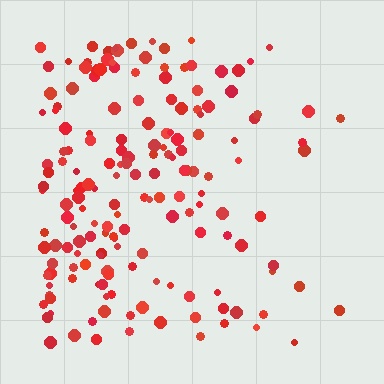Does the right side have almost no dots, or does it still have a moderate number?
Still a moderate number, just noticeably fewer than the left.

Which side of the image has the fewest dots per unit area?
The right.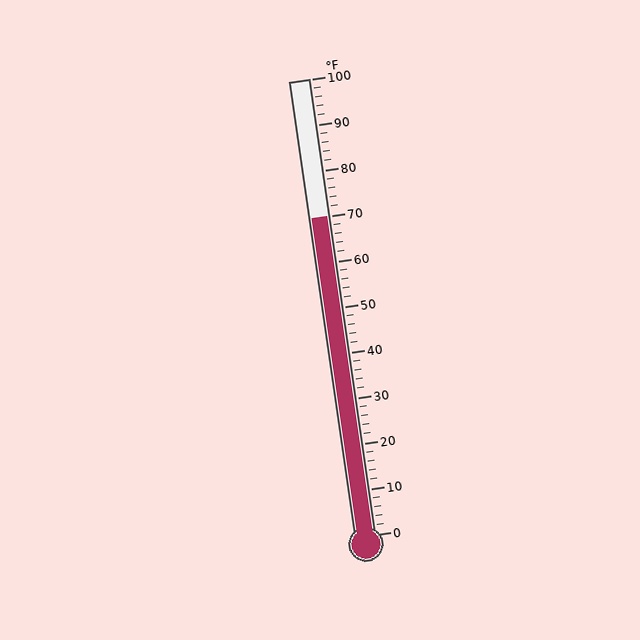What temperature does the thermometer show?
The thermometer shows approximately 70°F.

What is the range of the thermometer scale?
The thermometer scale ranges from 0°F to 100°F.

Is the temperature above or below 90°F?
The temperature is below 90°F.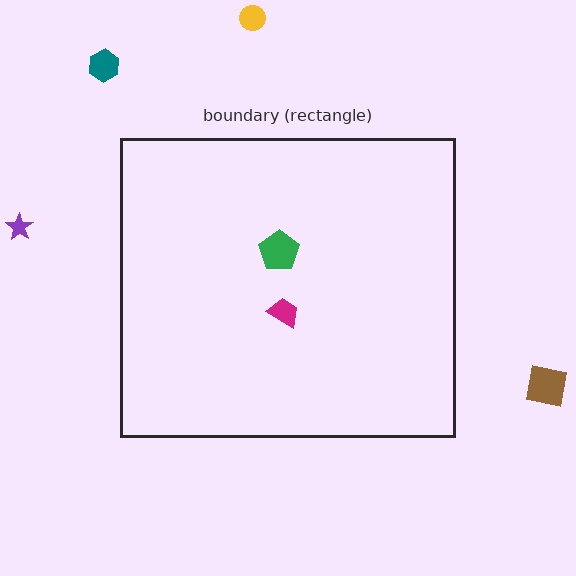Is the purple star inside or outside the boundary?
Outside.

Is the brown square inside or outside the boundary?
Outside.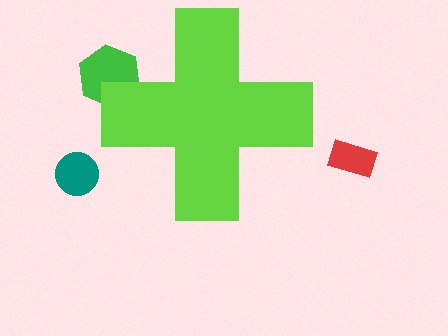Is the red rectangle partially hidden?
No, the red rectangle is fully visible.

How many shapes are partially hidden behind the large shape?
1 shape is partially hidden.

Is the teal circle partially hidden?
No, the teal circle is fully visible.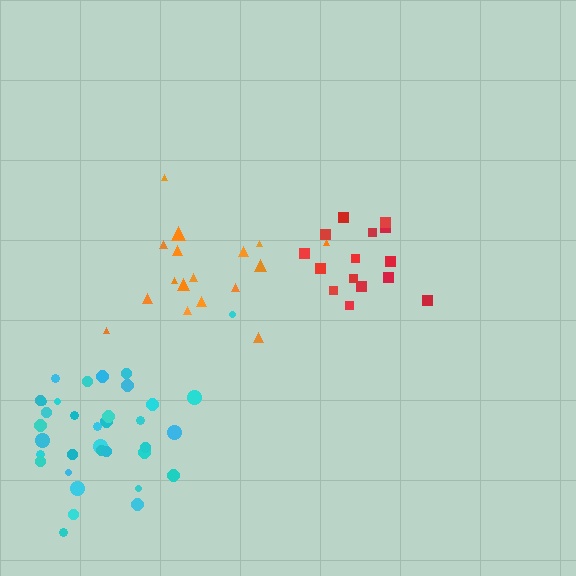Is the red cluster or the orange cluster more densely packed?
Red.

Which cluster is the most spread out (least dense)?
Orange.